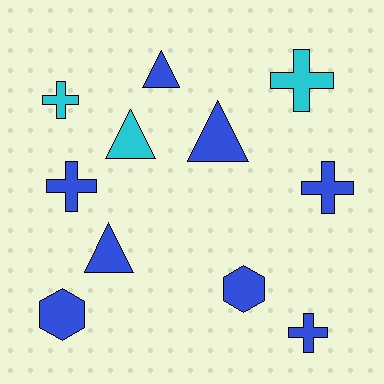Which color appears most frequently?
Blue, with 8 objects.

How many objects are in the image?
There are 11 objects.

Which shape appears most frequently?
Cross, with 5 objects.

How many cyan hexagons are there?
There are no cyan hexagons.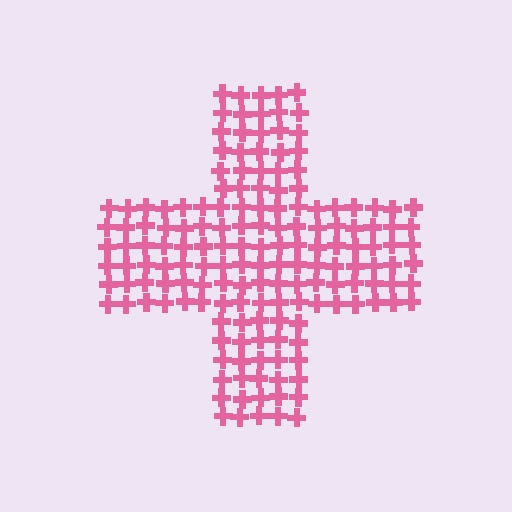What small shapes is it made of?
It is made of small crosses.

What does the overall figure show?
The overall figure shows a cross.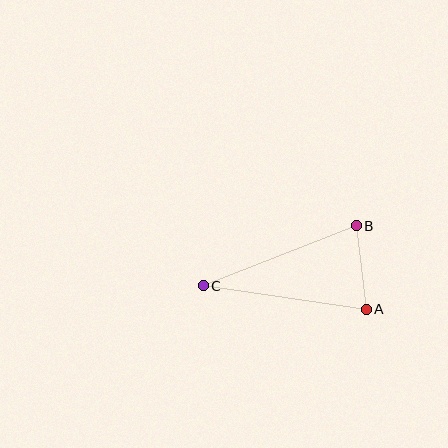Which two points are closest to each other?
Points A and B are closest to each other.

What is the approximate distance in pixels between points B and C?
The distance between B and C is approximately 165 pixels.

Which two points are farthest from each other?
Points A and C are farthest from each other.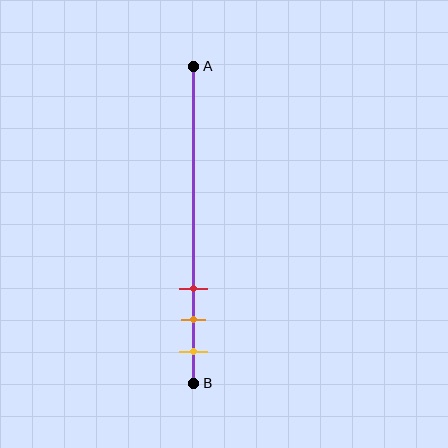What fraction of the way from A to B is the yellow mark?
The yellow mark is approximately 90% (0.9) of the way from A to B.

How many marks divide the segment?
There are 3 marks dividing the segment.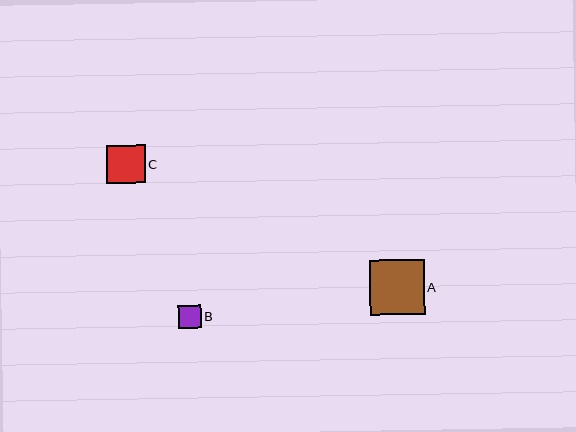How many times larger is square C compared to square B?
Square C is approximately 1.7 times the size of square B.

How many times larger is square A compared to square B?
Square A is approximately 2.4 times the size of square B.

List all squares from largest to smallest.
From largest to smallest: A, C, B.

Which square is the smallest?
Square B is the smallest with a size of approximately 23 pixels.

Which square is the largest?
Square A is the largest with a size of approximately 55 pixels.